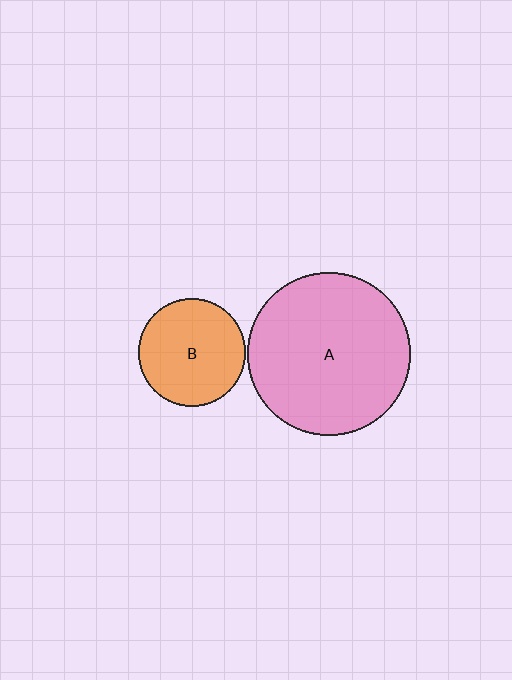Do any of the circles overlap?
No, none of the circles overlap.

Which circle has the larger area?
Circle A (pink).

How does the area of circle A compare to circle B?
Approximately 2.3 times.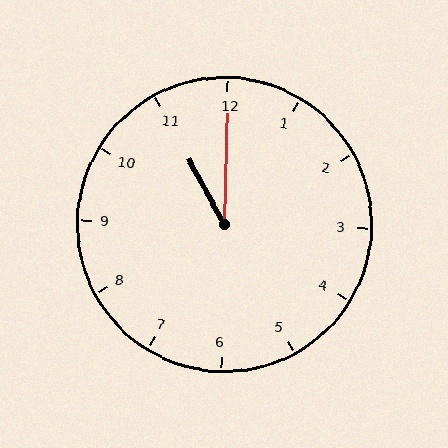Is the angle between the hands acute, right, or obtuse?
It is acute.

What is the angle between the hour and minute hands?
Approximately 30 degrees.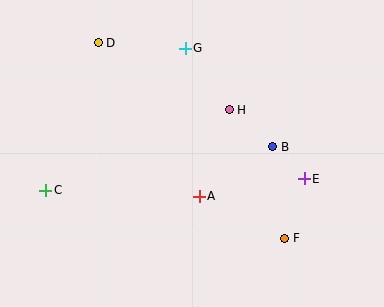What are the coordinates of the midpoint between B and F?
The midpoint between B and F is at (279, 193).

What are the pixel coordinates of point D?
Point D is at (98, 43).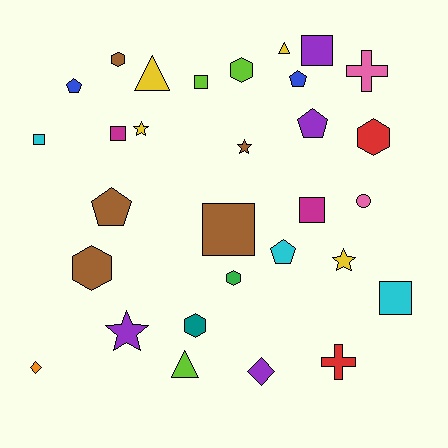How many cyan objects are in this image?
There are 3 cyan objects.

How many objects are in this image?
There are 30 objects.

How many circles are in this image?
There is 1 circle.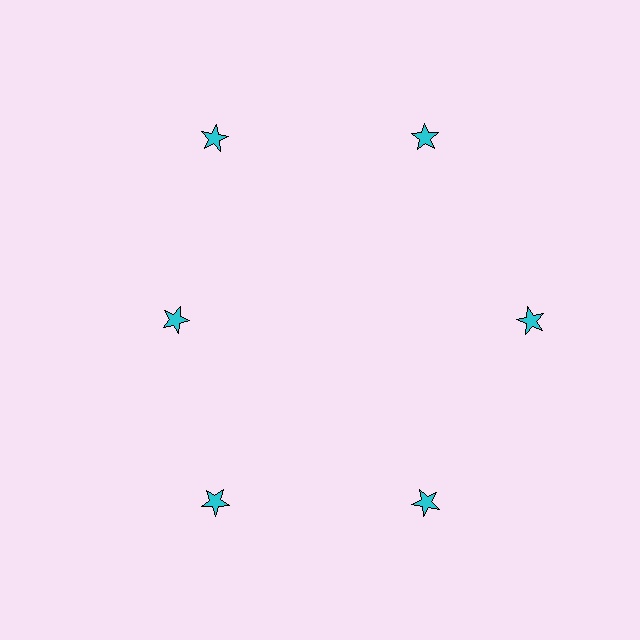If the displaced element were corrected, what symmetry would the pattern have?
It would have 6-fold rotational symmetry — the pattern would map onto itself every 60 degrees.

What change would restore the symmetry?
The symmetry would be restored by moving it outward, back onto the ring so that all 6 stars sit at equal angles and equal distance from the center.